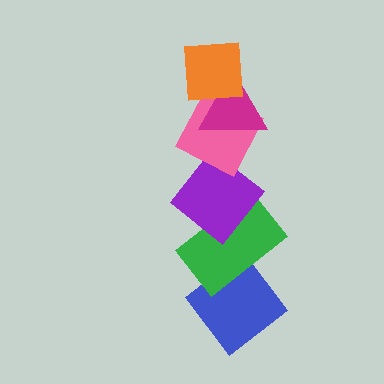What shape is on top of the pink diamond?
The magenta triangle is on top of the pink diamond.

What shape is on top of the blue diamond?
The green rectangle is on top of the blue diamond.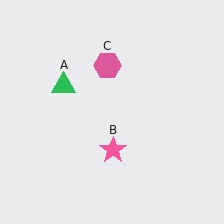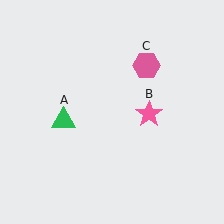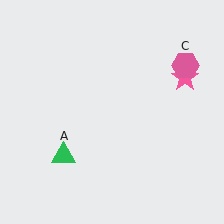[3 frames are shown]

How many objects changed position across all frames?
3 objects changed position: green triangle (object A), pink star (object B), pink hexagon (object C).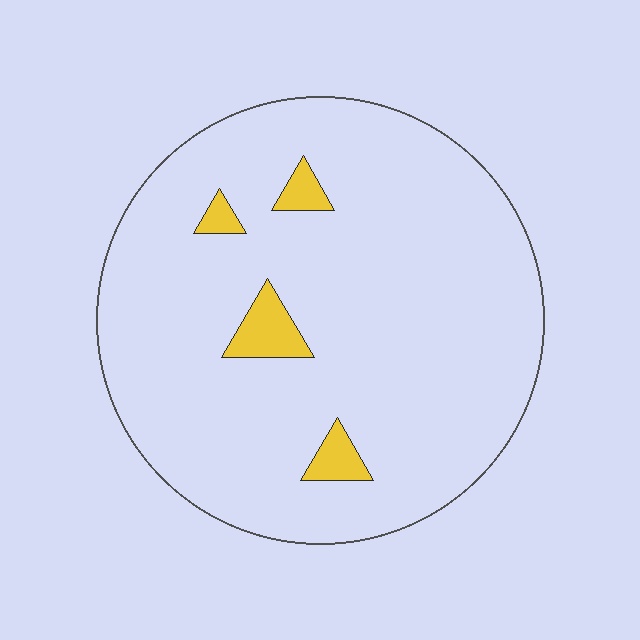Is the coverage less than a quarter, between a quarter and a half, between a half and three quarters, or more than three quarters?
Less than a quarter.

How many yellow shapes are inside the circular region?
4.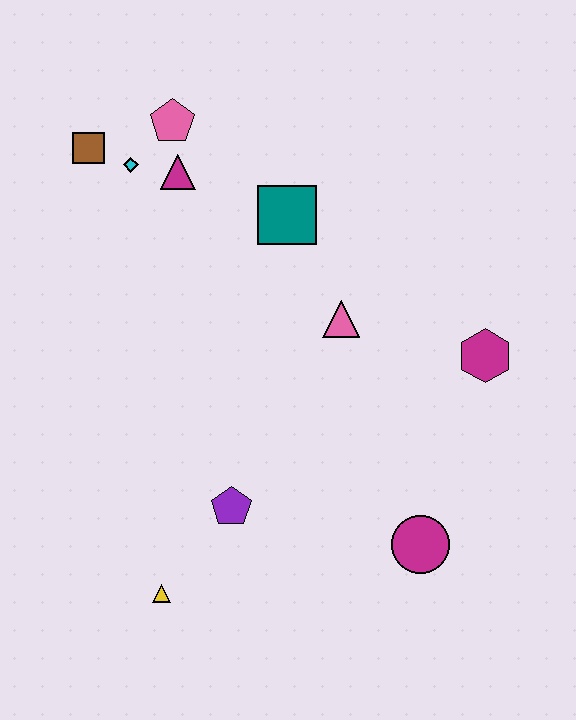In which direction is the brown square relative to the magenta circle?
The brown square is above the magenta circle.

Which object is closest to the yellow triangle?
The purple pentagon is closest to the yellow triangle.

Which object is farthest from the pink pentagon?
The magenta circle is farthest from the pink pentagon.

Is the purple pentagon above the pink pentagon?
No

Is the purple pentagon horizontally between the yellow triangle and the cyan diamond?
No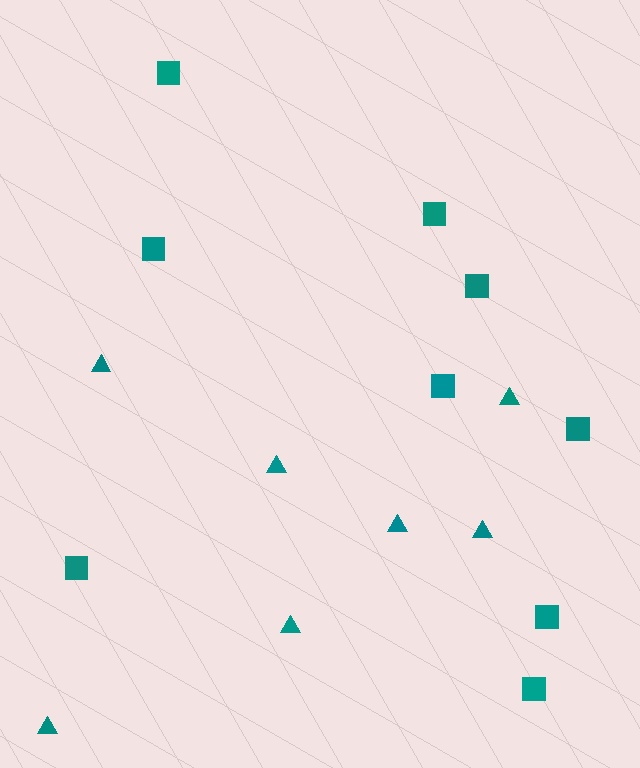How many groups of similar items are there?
There are 2 groups: one group of squares (9) and one group of triangles (7).